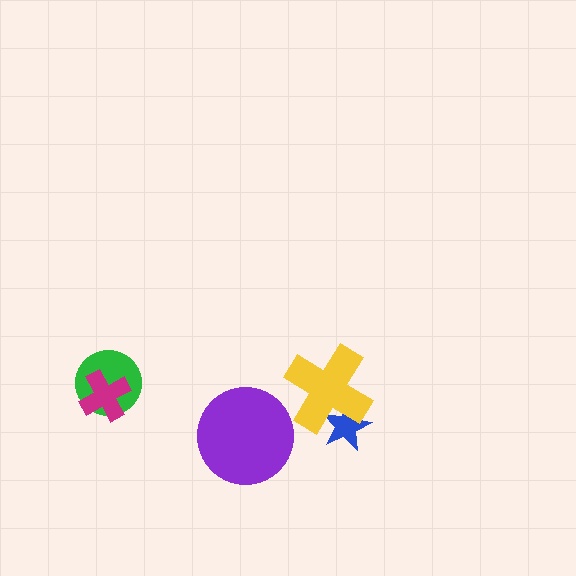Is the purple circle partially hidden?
No, no other shape covers it.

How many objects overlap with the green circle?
1 object overlaps with the green circle.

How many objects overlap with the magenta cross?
1 object overlaps with the magenta cross.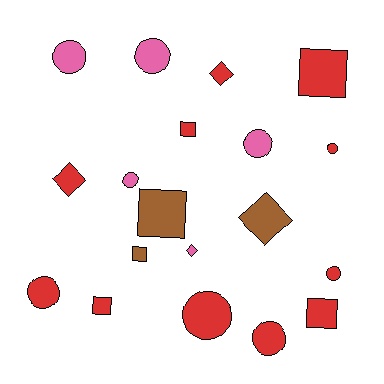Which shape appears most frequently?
Circle, with 9 objects.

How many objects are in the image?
There are 19 objects.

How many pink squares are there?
There are no pink squares.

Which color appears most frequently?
Red, with 11 objects.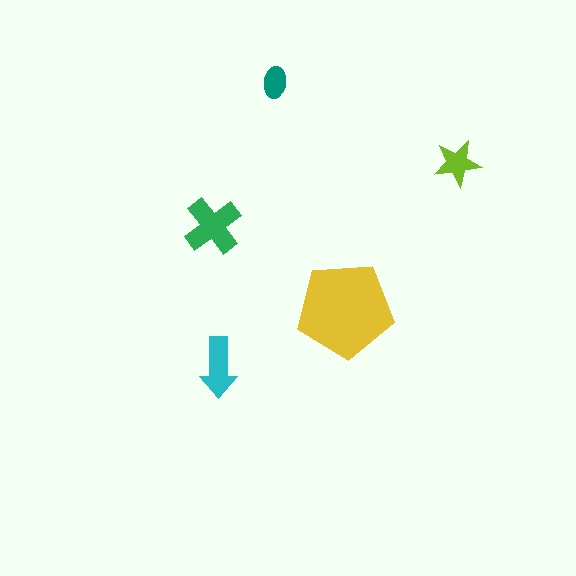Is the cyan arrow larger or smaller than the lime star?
Larger.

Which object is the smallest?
The teal ellipse.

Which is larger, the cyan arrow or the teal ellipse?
The cyan arrow.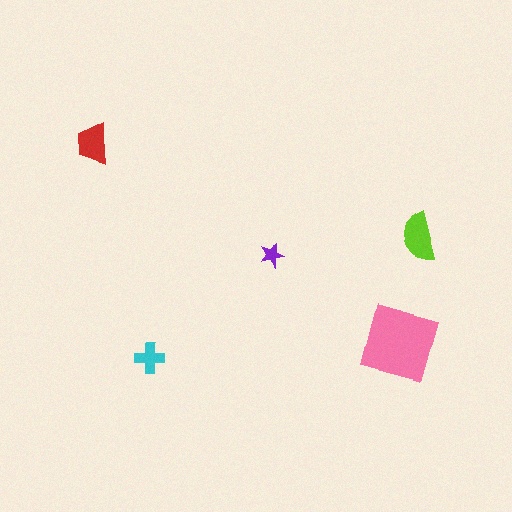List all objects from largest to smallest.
The pink square, the lime semicircle, the red trapezoid, the cyan cross, the purple star.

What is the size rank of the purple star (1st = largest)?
5th.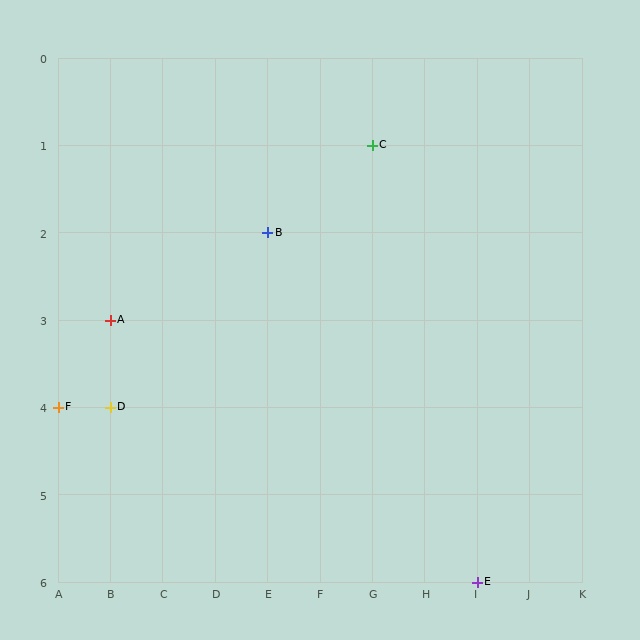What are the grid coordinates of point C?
Point C is at grid coordinates (G, 1).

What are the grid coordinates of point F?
Point F is at grid coordinates (A, 4).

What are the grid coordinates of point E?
Point E is at grid coordinates (I, 6).